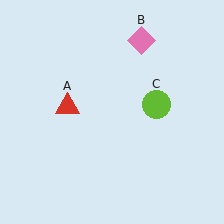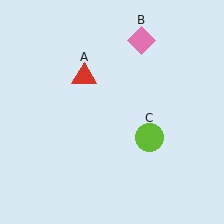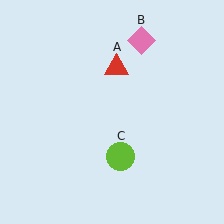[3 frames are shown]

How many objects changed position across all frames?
2 objects changed position: red triangle (object A), lime circle (object C).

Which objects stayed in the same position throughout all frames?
Pink diamond (object B) remained stationary.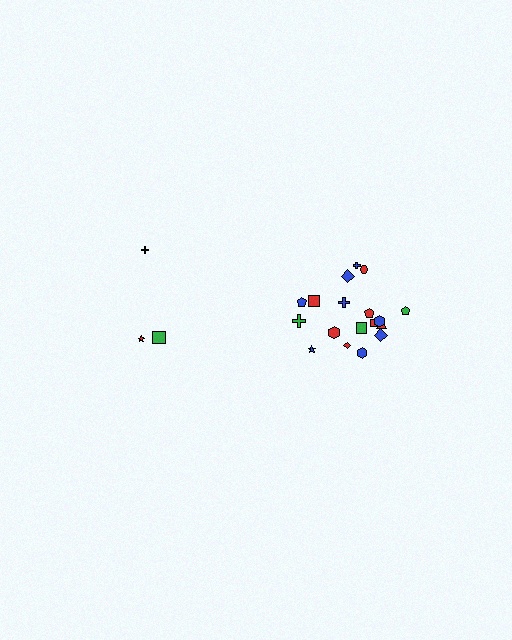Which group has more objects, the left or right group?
The right group.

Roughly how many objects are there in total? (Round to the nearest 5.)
Roughly 20 objects in total.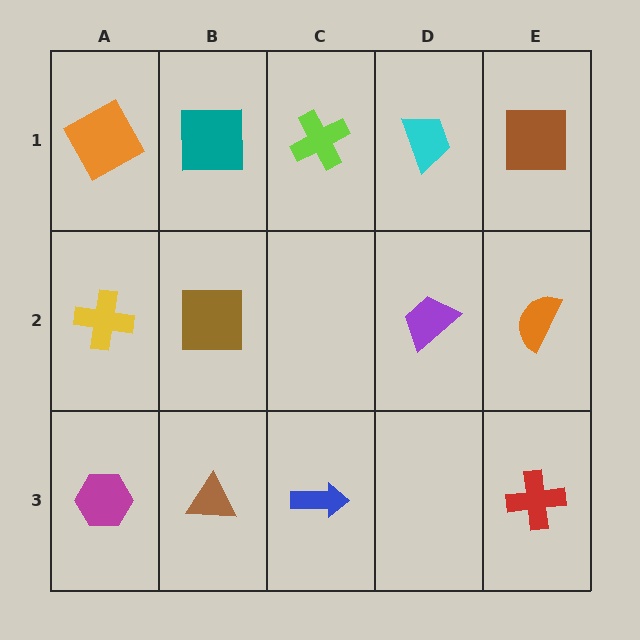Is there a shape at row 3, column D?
No, that cell is empty.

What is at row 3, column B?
A brown triangle.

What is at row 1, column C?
A lime cross.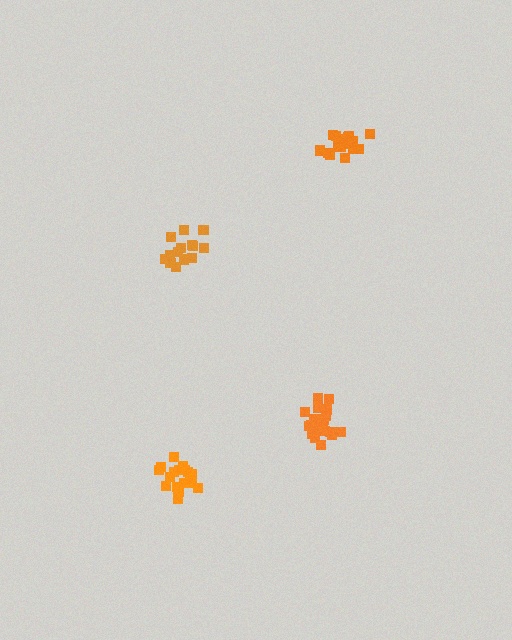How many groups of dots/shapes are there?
There are 4 groups.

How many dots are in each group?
Group 1: 15 dots, Group 2: 19 dots, Group 3: 20 dots, Group 4: 20 dots (74 total).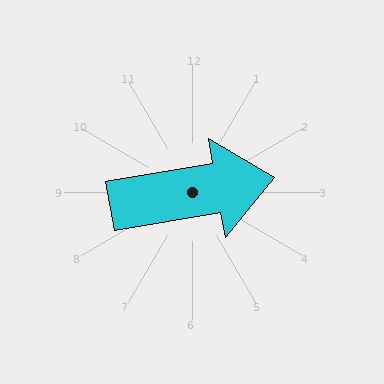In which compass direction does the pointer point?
East.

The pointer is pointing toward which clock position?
Roughly 3 o'clock.